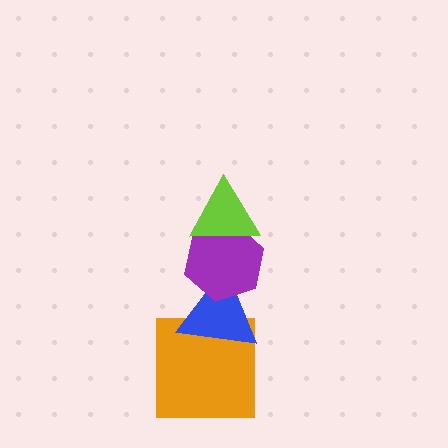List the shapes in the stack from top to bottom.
From top to bottom: the lime triangle, the purple hexagon, the blue triangle, the orange square.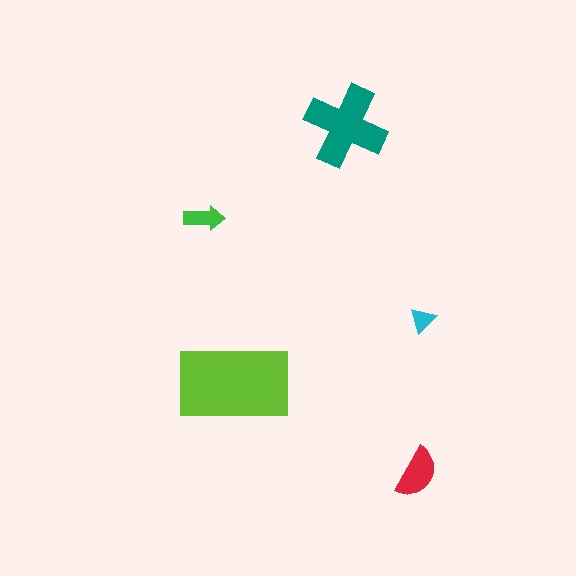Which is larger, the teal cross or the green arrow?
The teal cross.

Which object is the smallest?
The cyan triangle.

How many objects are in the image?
There are 5 objects in the image.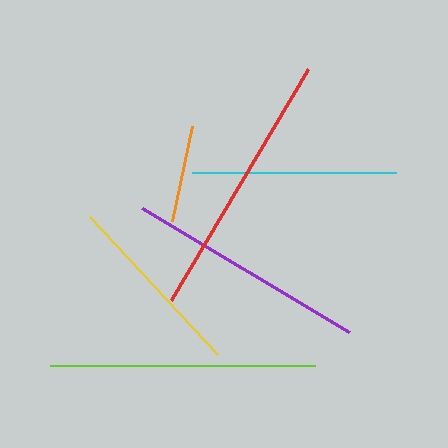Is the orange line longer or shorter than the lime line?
The lime line is longer than the orange line.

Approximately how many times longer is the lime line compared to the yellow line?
The lime line is approximately 1.4 times the length of the yellow line.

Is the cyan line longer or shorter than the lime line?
The lime line is longer than the cyan line.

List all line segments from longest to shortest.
From longest to shortest: red, lime, purple, cyan, yellow, orange.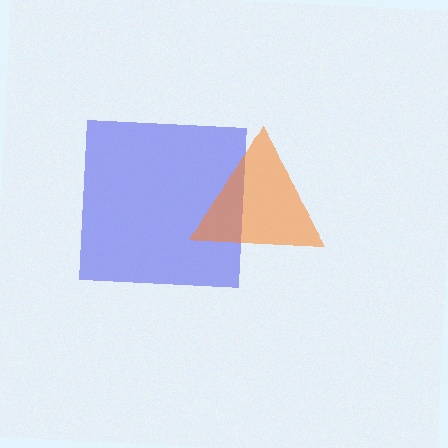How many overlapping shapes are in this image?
There are 2 overlapping shapes in the image.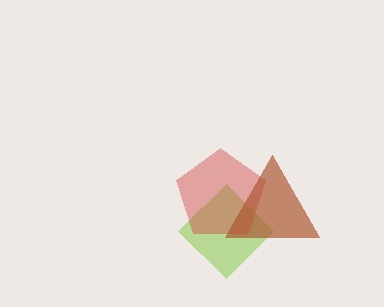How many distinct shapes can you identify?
There are 3 distinct shapes: a lime diamond, a red pentagon, a brown triangle.